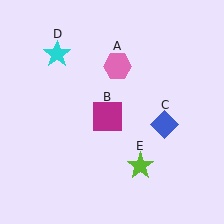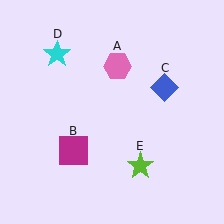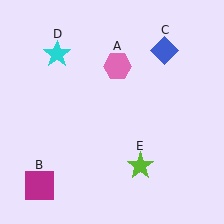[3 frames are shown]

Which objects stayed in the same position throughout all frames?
Pink hexagon (object A) and cyan star (object D) and lime star (object E) remained stationary.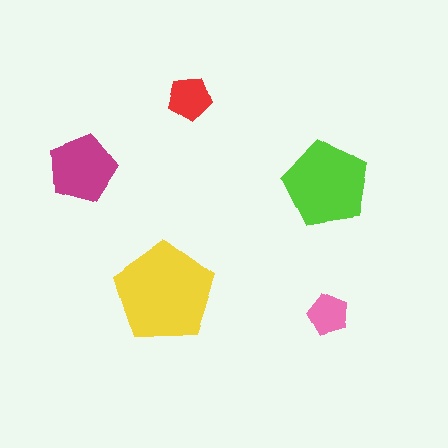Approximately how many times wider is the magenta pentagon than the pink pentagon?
About 1.5 times wider.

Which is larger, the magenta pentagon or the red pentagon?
The magenta one.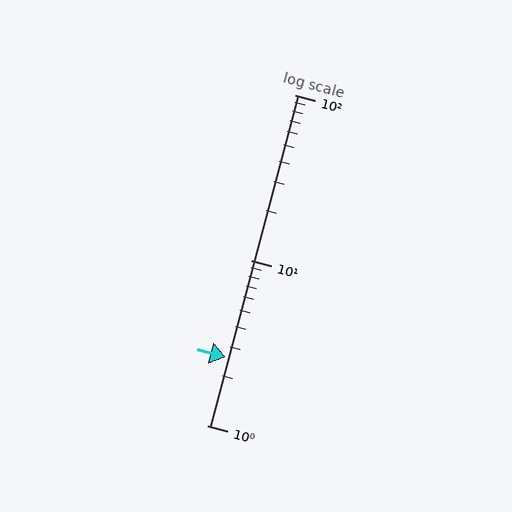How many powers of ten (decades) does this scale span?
The scale spans 2 decades, from 1 to 100.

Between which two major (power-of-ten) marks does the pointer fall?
The pointer is between 1 and 10.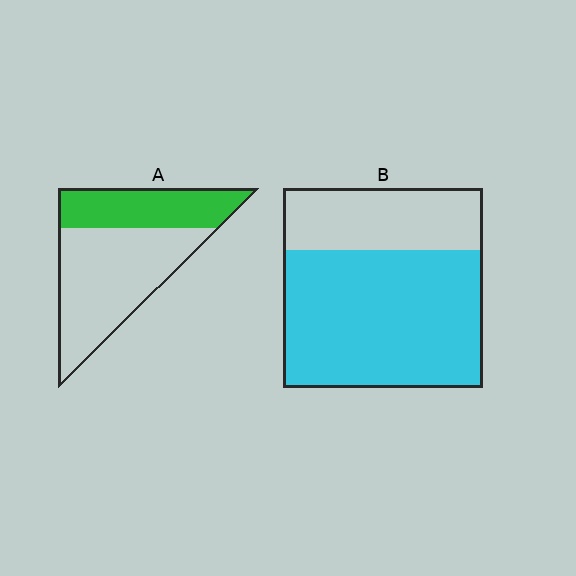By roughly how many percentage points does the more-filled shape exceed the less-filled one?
By roughly 35 percentage points (B over A).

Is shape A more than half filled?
No.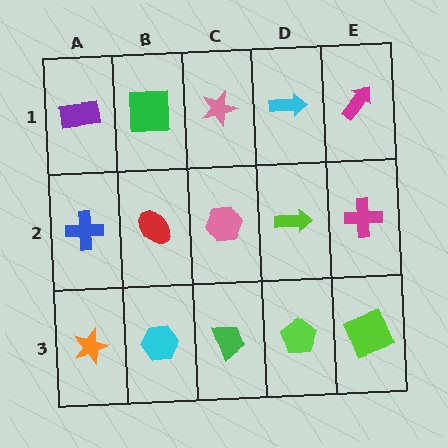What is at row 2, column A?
A blue cross.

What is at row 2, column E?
A magenta cross.